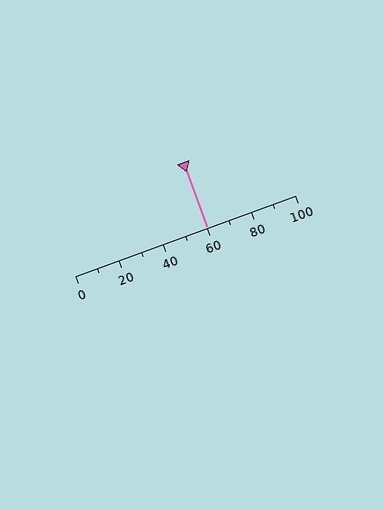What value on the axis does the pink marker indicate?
The marker indicates approximately 60.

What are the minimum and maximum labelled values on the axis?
The axis runs from 0 to 100.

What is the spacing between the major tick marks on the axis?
The major ticks are spaced 20 apart.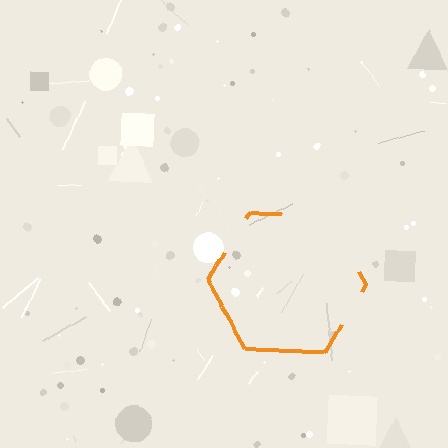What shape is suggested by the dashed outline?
The dashed outline suggests a hexagon.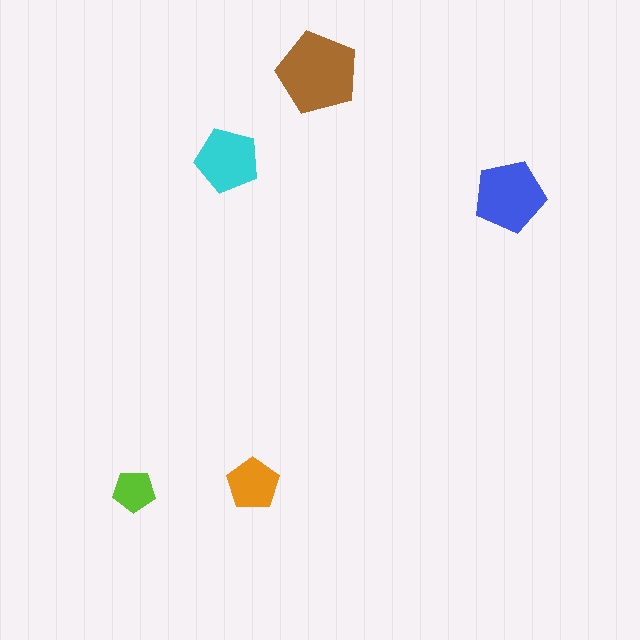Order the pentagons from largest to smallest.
the brown one, the blue one, the cyan one, the orange one, the lime one.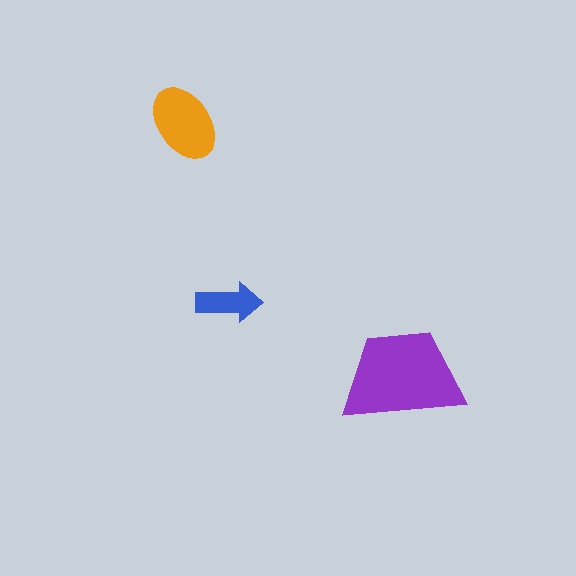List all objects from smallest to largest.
The blue arrow, the orange ellipse, the purple trapezoid.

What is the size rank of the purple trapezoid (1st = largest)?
1st.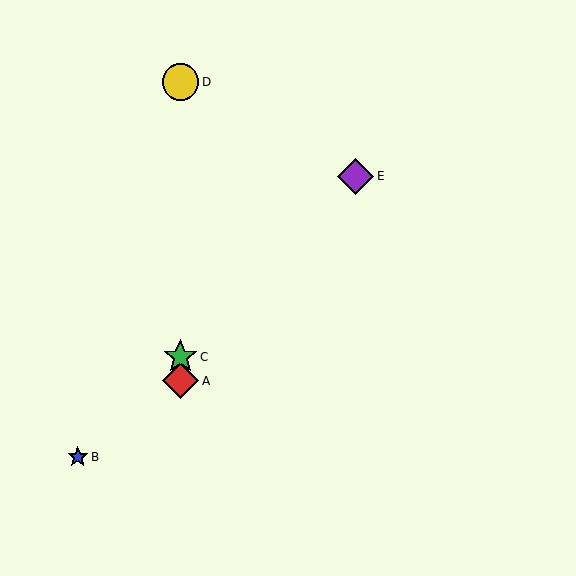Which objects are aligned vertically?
Objects A, C, D are aligned vertically.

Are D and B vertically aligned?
No, D is at x≈180 and B is at x≈78.